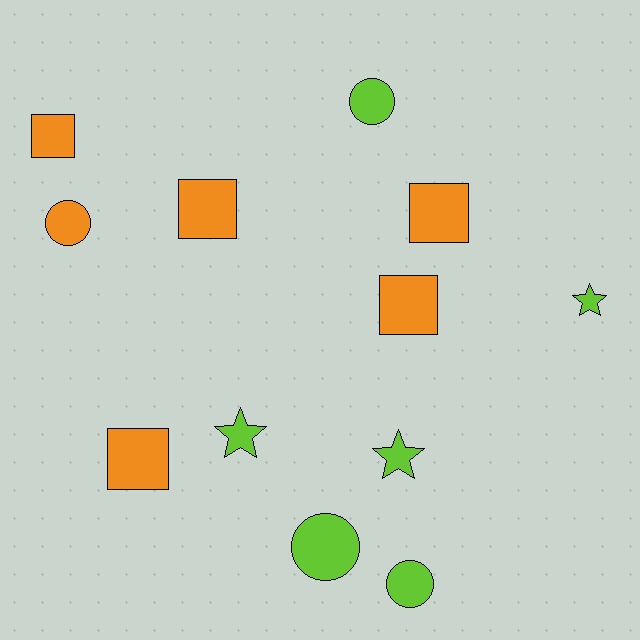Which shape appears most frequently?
Square, with 5 objects.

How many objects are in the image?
There are 12 objects.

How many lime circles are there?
There are 3 lime circles.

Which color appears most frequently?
Lime, with 6 objects.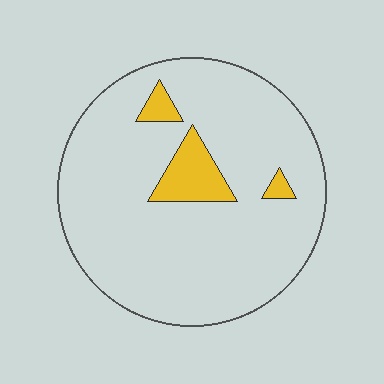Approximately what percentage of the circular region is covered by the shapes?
Approximately 10%.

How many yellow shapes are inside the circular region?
3.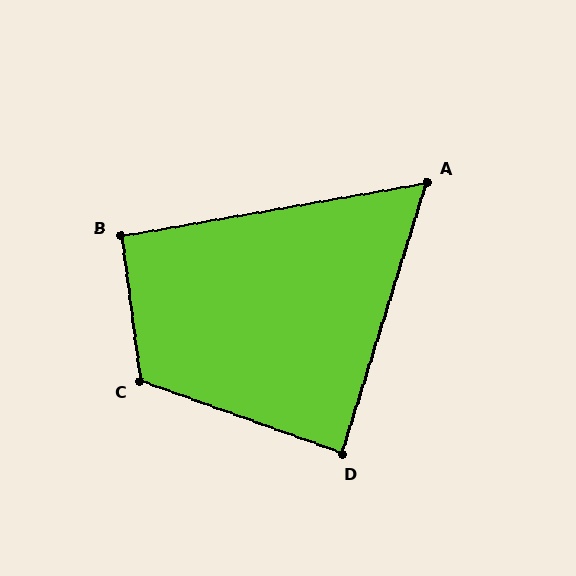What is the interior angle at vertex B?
Approximately 92 degrees (approximately right).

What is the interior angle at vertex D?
Approximately 88 degrees (approximately right).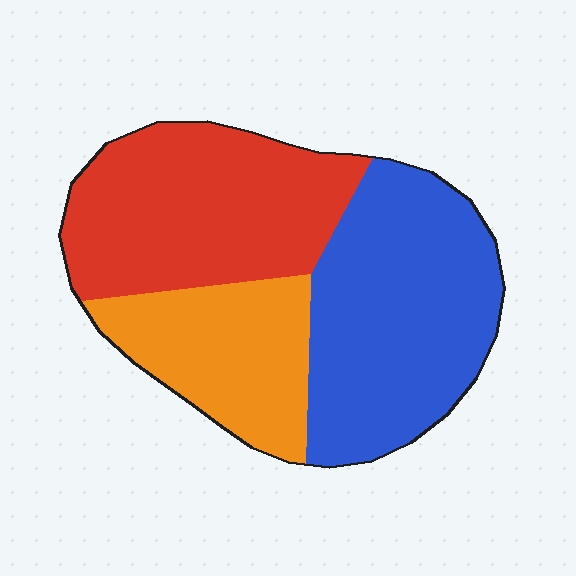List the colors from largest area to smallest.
From largest to smallest: blue, red, orange.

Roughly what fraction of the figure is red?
Red takes up about three eighths (3/8) of the figure.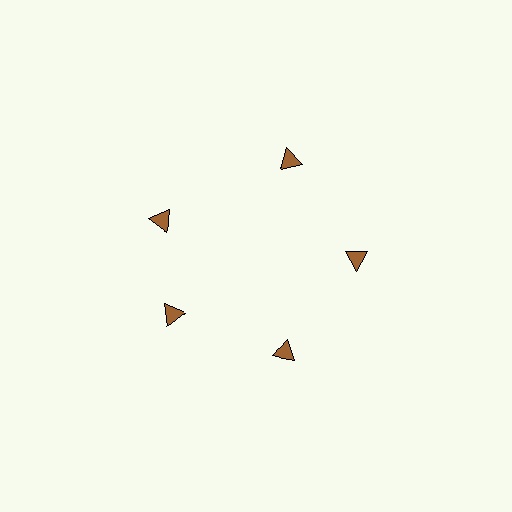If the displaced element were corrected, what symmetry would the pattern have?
It would have 5-fold rotational symmetry — the pattern would map onto itself every 72 degrees.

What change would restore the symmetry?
The symmetry would be restored by rotating it back into even spacing with its neighbors so that all 5 triangles sit at equal angles and equal distance from the center.